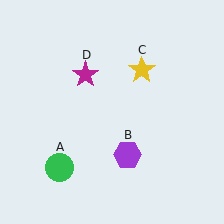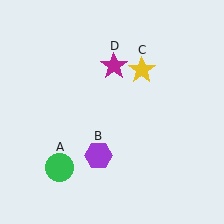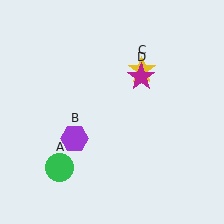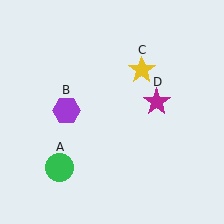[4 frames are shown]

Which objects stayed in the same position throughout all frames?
Green circle (object A) and yellow star (object C) remained stationary.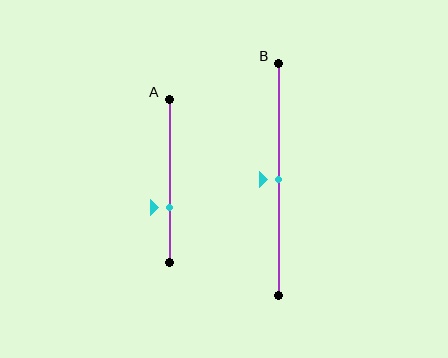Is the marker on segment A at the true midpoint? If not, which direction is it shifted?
No, the marker on segment A is shifted downward by about 16% of the segment length.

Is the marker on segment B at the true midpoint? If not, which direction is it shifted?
Yes, the marker on segment B is at the true midpoint.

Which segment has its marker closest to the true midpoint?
Segment B has its marker closest to the true midpoint.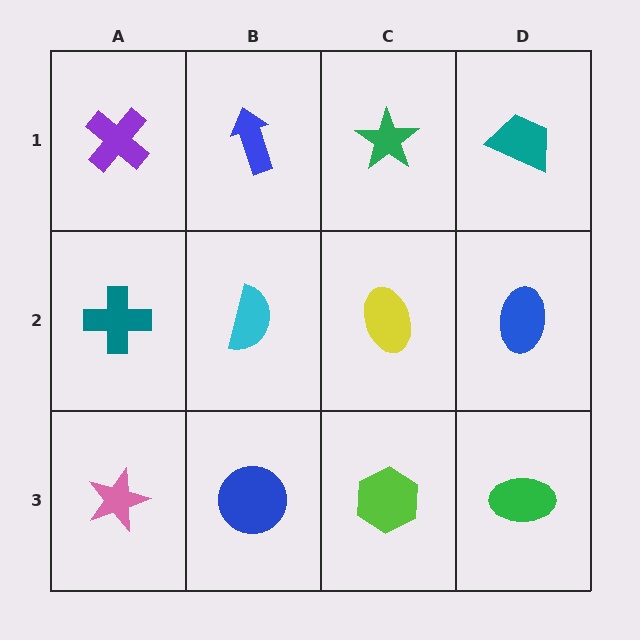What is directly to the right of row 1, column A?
A blue arrow.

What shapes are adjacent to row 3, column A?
A teal cross (row 2, column A), a blue circle (row 3, column B).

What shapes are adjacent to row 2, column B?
A blue arrow (row 1, column B), a blue circle (row 3, column B), a teal cross (row 2, column A), a yellow ellipse (row 2, column C).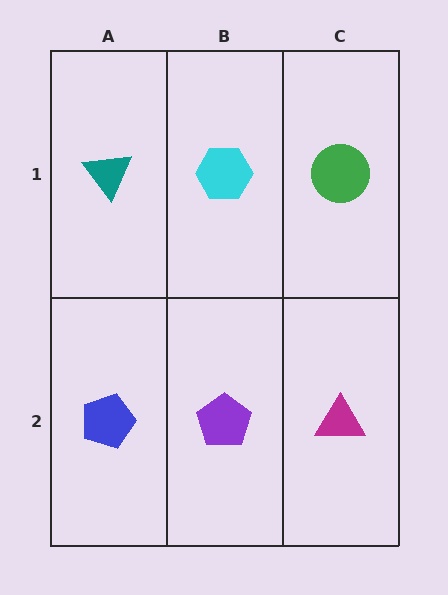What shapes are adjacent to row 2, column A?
A teal triangle (row 1, column A), a purple pentagon (row 2, column B).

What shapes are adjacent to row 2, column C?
A green circle (row 1, column C), a purple pentagon (row 2, column B).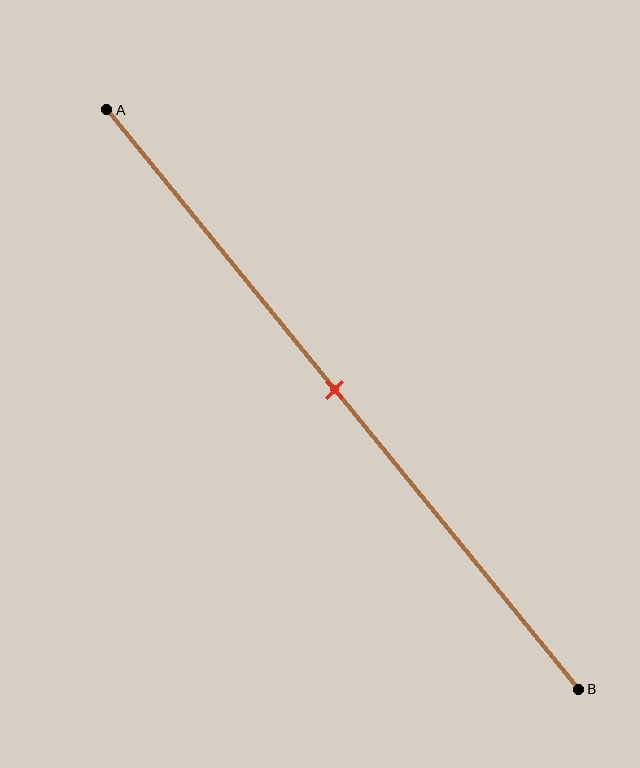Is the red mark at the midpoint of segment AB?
Yes, the mark is approximately at the midpoint.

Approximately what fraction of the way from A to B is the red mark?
The red mark is approximately 50% of the way from A to B.